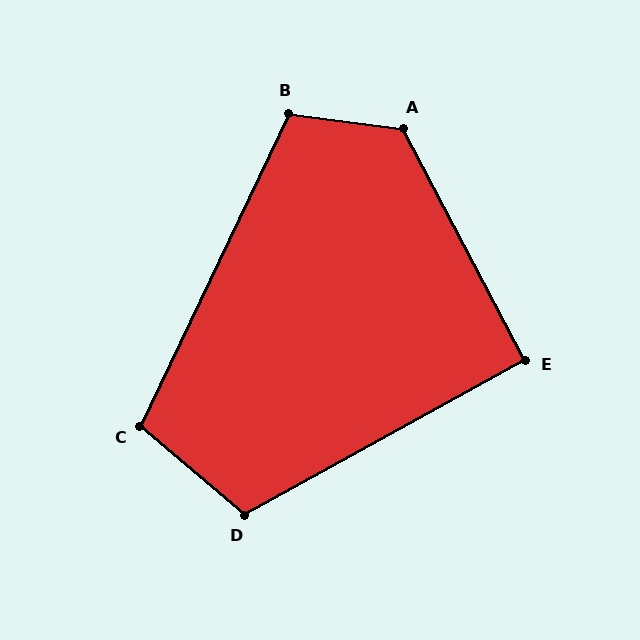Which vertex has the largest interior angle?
A, at approximately 125 degrees.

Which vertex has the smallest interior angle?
E, at approximately 91 degrees.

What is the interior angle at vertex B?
Approximately 108 degrees (obtuse).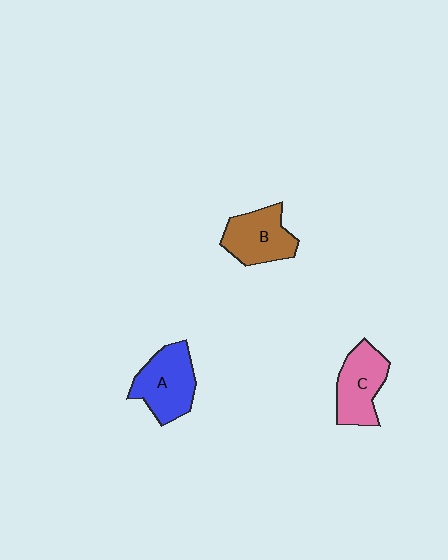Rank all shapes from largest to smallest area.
From largest to smallest: A (blue), C (pink), B (brown).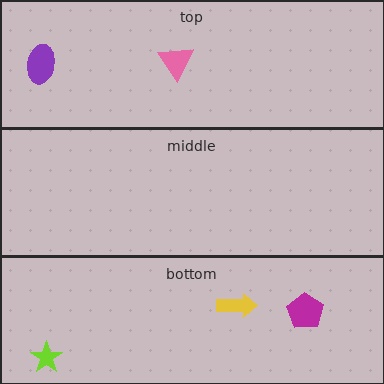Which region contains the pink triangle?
The top region.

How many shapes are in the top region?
2.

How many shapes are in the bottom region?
3.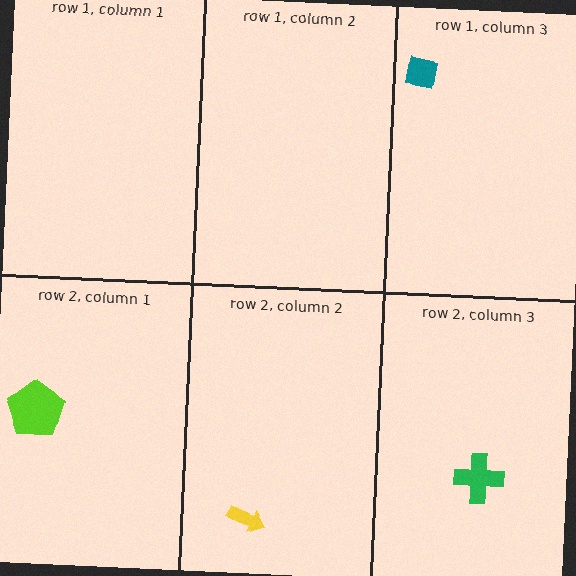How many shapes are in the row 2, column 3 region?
1.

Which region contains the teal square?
The row 1, column 3 region.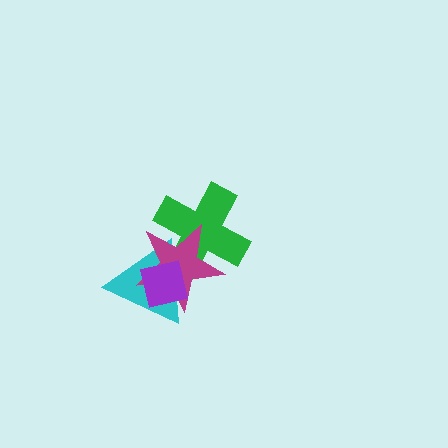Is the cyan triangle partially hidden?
Yes, it is partially covered by another shape.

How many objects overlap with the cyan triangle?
3 objects overlap with the cyan triangle.